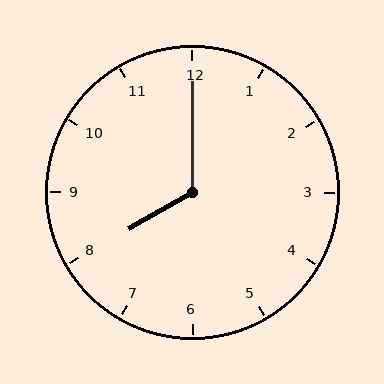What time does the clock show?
8:00.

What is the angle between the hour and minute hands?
Approximately 120 degrees.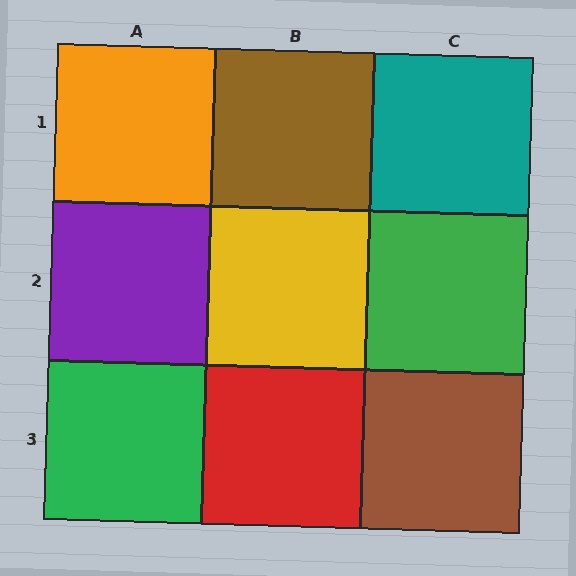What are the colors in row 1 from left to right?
Orange, brown, teal.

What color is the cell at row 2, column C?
Green.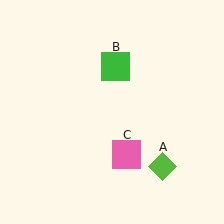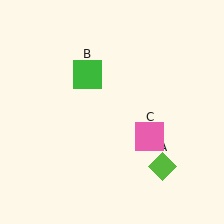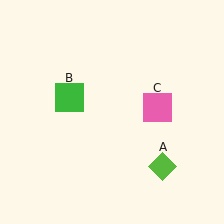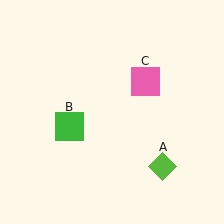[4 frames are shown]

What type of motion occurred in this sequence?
The green square (object B), pink square (object C) rotated counterclockwise around the center of the scene.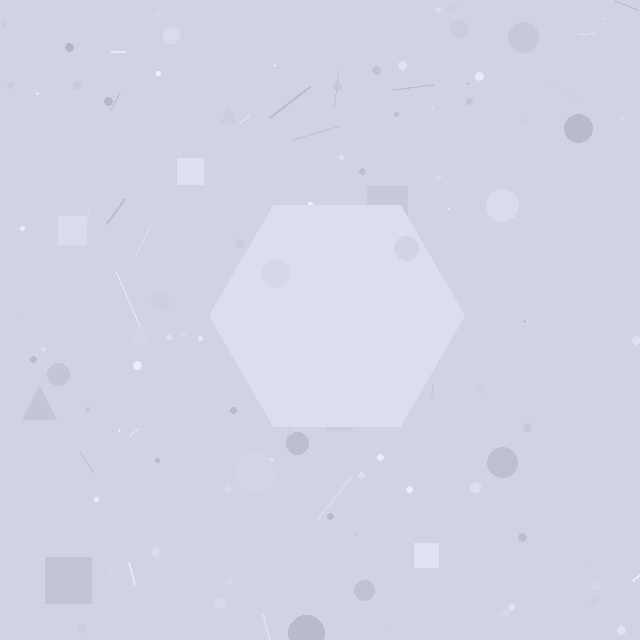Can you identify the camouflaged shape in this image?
The camouflaged shape is a hexagon.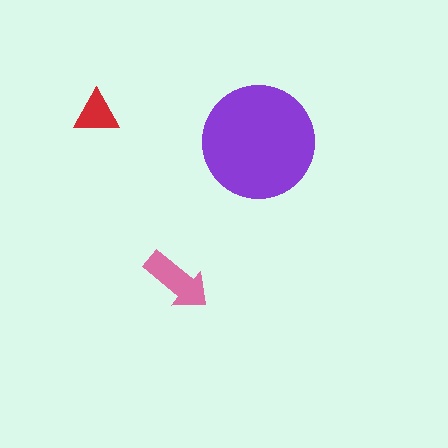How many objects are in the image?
There are 3 objects in the image.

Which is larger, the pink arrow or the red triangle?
The pink arrow.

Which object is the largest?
The purple circle.